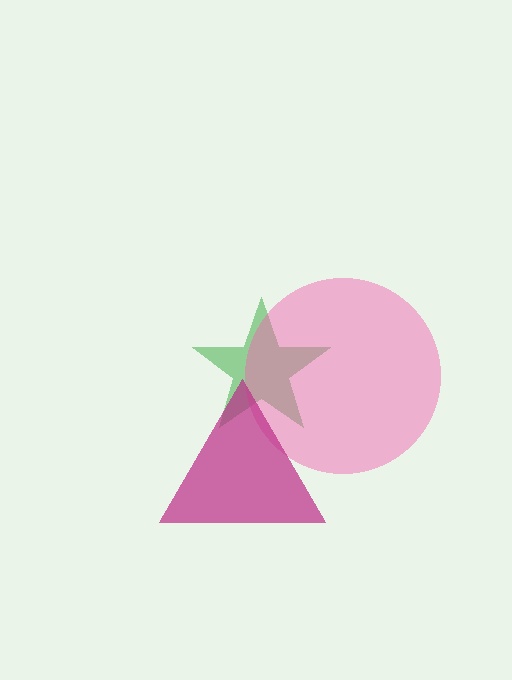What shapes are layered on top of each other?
The layered shapes are: a green star, a pink circle, a magenta triangle.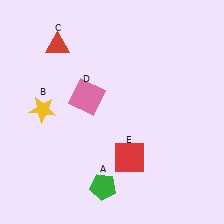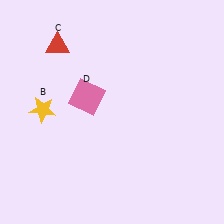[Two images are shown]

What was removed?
The red square (E), the green pentagon (A) were removed in Image 2.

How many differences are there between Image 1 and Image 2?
There are 2 differences between the two images.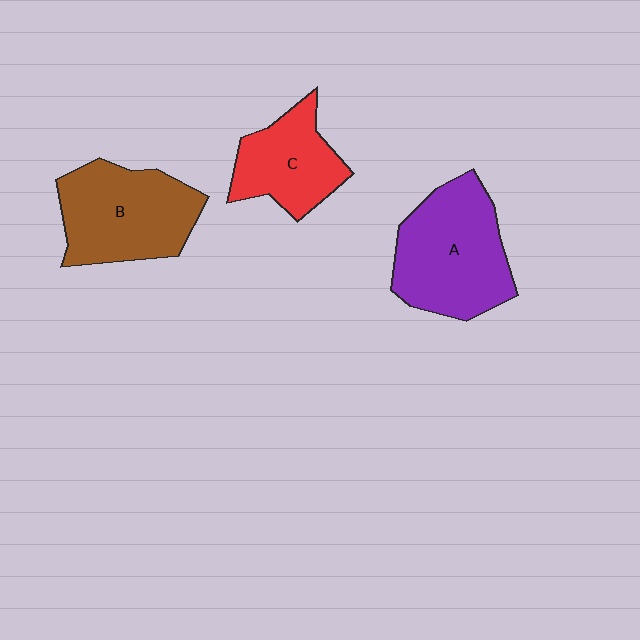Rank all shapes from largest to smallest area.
From largest to smallest: A (purple), B (brown), C (red).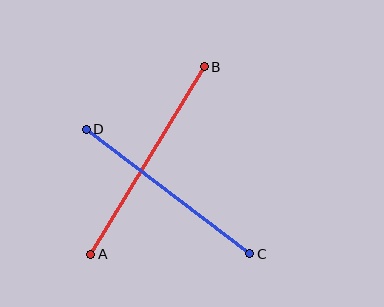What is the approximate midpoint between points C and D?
The midpoint is at approximately (168, 191) pixels.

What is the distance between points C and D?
The distance is approximately 206 pixels.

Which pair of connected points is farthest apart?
Points A and B are farthest apart.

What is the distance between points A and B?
The distance is approximately 219 pixels.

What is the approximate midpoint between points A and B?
The midpoint is at approximately (147, 161) pixels.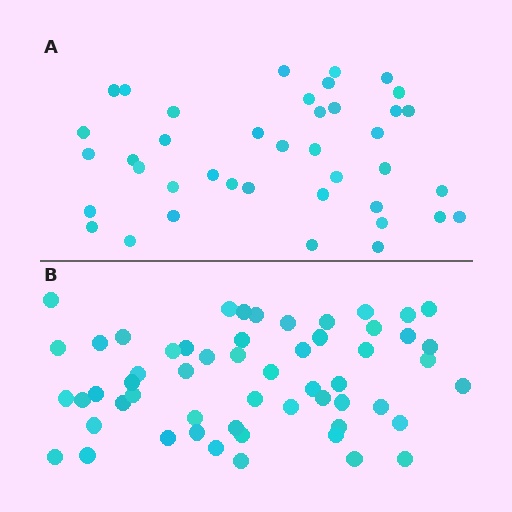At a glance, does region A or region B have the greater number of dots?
Region B (the bottom region) has more dots.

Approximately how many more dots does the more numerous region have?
Region B has approximately 15 more dots than region A.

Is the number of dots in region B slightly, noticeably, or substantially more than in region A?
Region B has noticeably more, but not dramatically so. The ratio is roughly 1.4 to 1.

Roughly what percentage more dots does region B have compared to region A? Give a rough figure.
About 40% more.